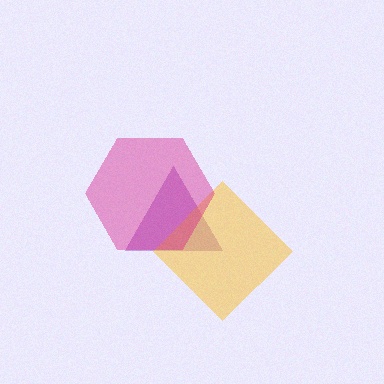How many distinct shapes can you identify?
There are 3 distinct shapes: a purple triangle, a yellow diamond, a magenta hexagon.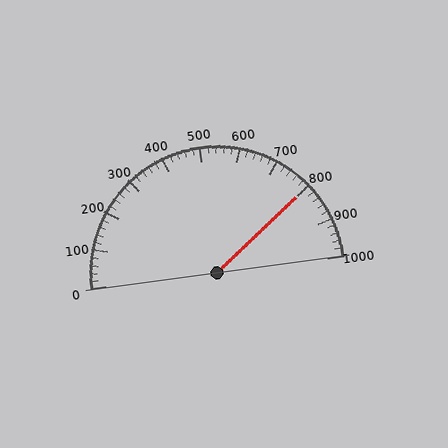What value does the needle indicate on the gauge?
The needle indicates approximately 800.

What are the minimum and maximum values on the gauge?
The gauge ranges from 0 to 1000.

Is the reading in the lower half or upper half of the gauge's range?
The reading is in the upper half of the range (0 to 1000).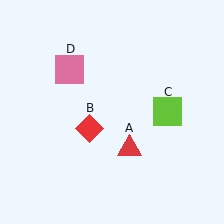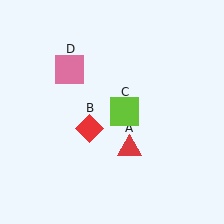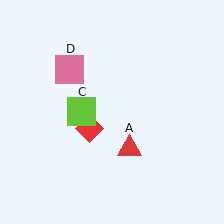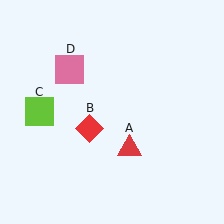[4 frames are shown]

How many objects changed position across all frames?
1 object changed position: lime square (object C).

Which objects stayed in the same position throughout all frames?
Red triangle (object A) and red diamond (object B) and pink square (object D) remained stationary.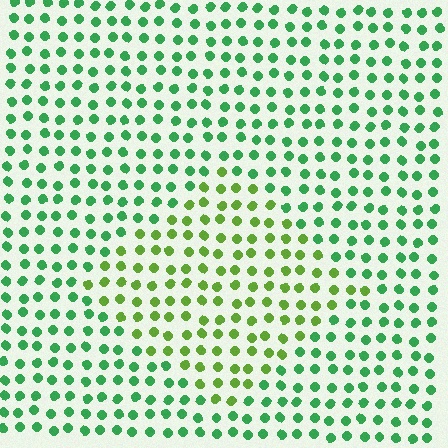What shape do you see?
I see a diamond.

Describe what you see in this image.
The image is filled with small green elements in a uniform arrangement. A diamond-shaped region is visible where the elements are tinted to a slightly different hue, forming a subtle color boundary.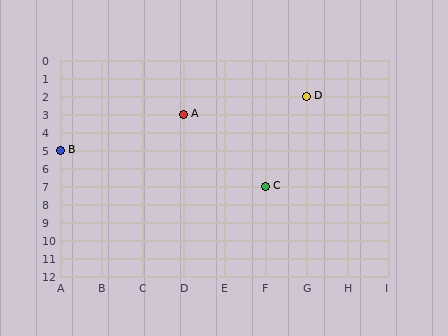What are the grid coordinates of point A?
Point A is at grid coordinates (D, 3).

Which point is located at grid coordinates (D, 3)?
Point A is at (D, 3).